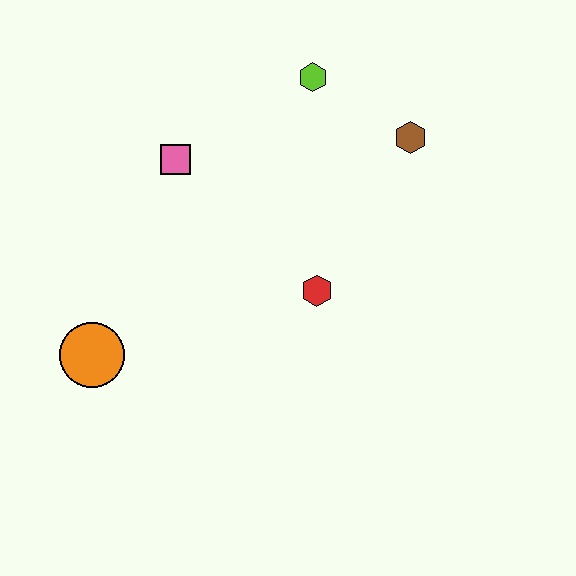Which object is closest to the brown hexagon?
The lime hexagon is closest to the brown hexagon.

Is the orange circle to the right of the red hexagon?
No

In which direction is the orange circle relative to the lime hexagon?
The orange circle is below the lime hexagon.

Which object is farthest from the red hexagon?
The orange circle is farthest from the red hexagon.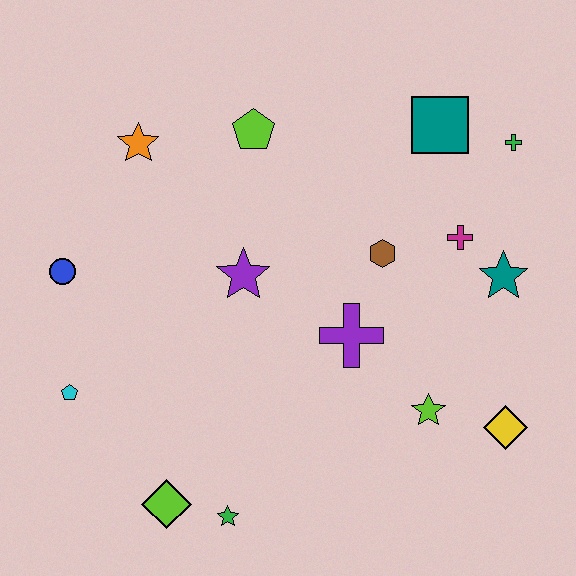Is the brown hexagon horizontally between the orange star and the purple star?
No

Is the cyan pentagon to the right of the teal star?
No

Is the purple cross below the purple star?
Yes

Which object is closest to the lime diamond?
The green star is closest to the lime diamond.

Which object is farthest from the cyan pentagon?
The green cross is farthest from the cyan pentagon.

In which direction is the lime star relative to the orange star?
The lime star is to the right of the orange star.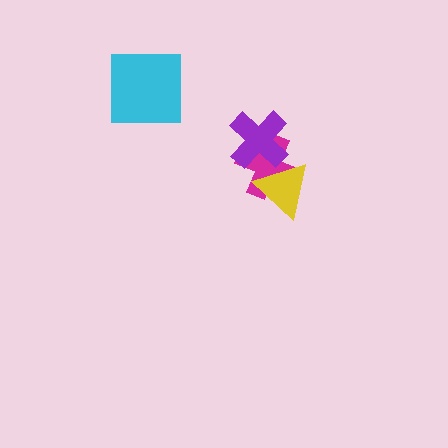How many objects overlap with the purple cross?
2 objects overlap with the purple cross.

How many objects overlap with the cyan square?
0 objects overlap with the cyan square.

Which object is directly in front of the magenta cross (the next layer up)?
The yellow triangle is directly in front of the magenta cross.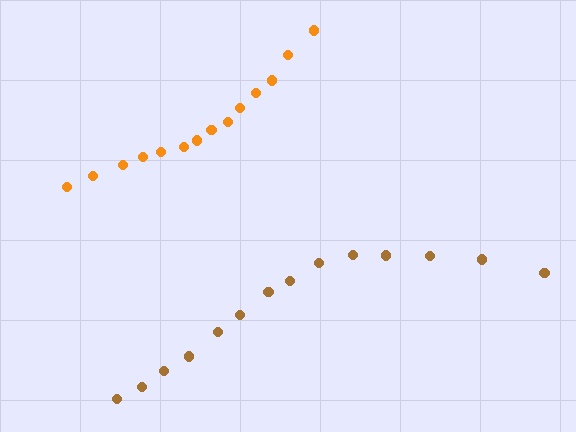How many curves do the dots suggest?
There are 2 distinct paths.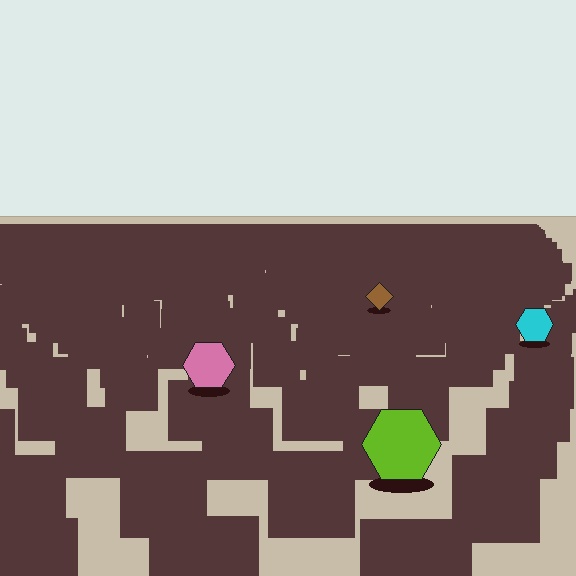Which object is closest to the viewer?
The lime hexagon is closest. The texture marks near it are larger and more spread out.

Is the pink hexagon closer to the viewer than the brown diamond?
Yes. The pink hexagon is closer — you can tell from the texture gradient: the ground texture is coarser near it.